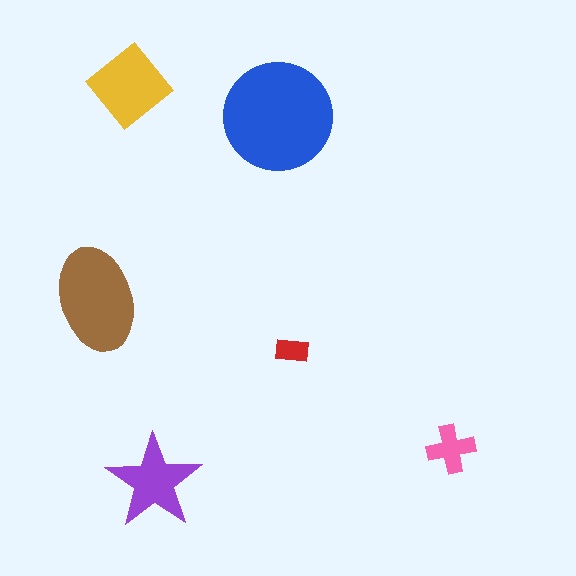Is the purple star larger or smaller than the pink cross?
Larger.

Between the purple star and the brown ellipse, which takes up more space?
The brown ellipse.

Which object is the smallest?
The red rectangle.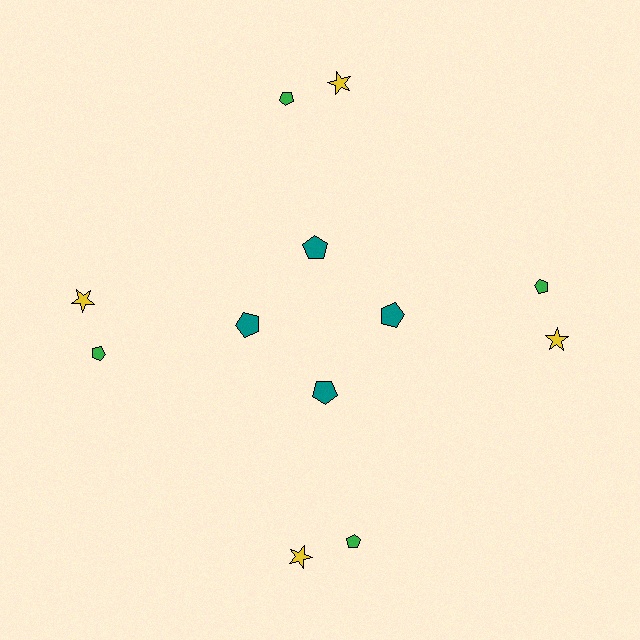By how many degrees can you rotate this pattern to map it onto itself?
The pattern maps onto itself every 90 degrees of rotation.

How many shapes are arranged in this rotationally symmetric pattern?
There are 12 shapes, arranged in 4 groups of 3.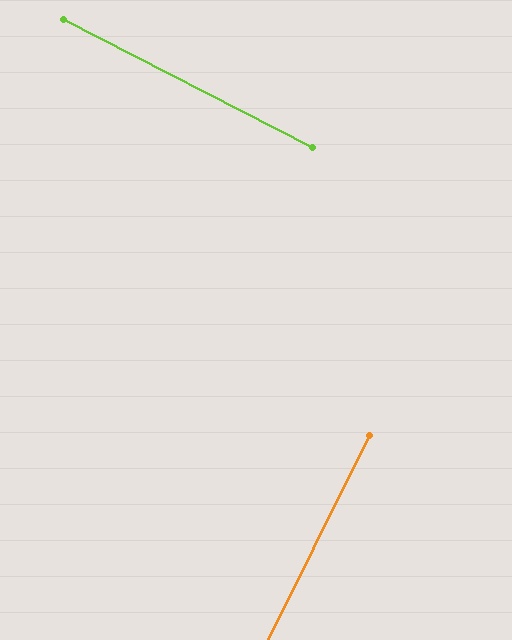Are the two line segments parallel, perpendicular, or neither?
Perpendicular — they meet at approximately 89°.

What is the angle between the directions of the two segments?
Approximately 89 degrees.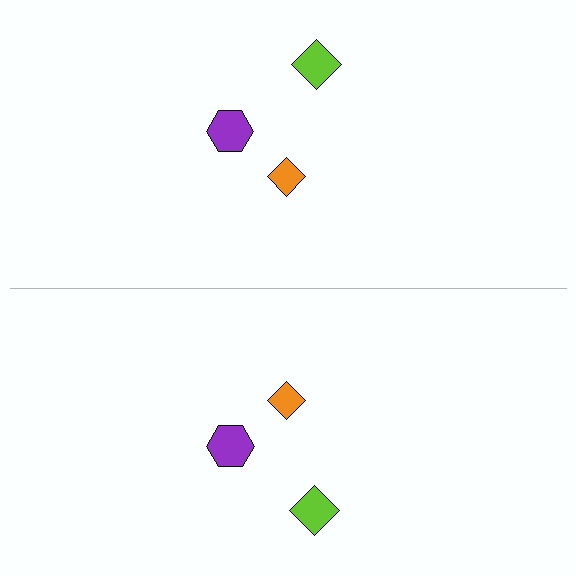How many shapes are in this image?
There are 6 shapes in this image.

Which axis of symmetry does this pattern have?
The pattern has a horizontal axis of symmetry running through the center of the image.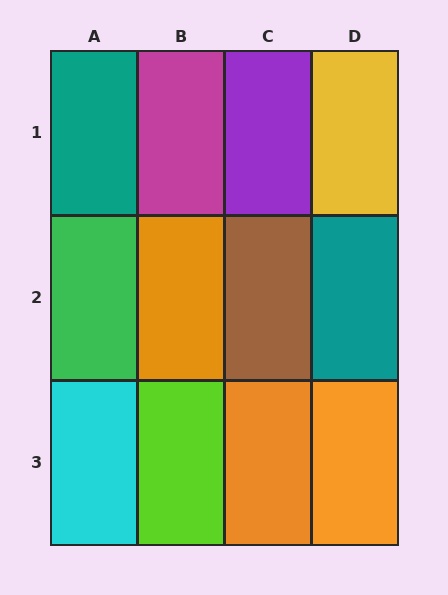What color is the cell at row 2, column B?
Orange.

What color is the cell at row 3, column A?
Cyan.